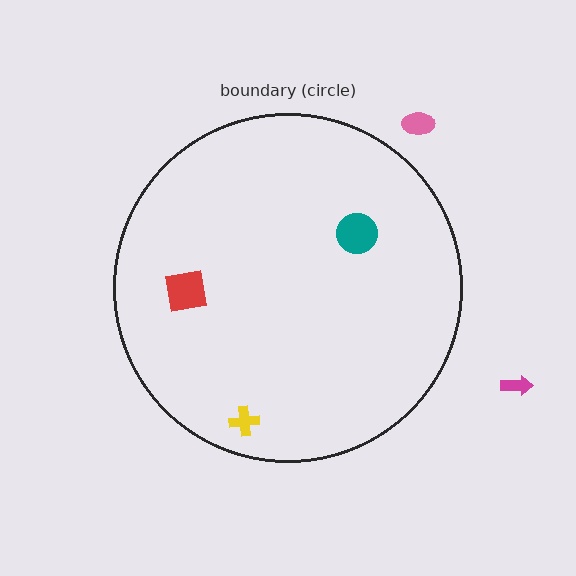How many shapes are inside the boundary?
3 inside, 2 outside.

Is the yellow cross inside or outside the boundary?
Inside.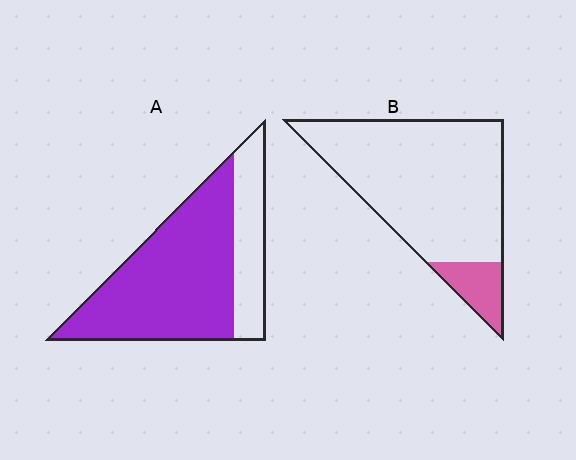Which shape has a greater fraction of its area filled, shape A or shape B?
Shape A.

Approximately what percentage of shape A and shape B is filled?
A is approximately 75% and B is approximately 15%.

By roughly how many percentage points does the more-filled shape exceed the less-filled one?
By roughly 60 percentage points (A over B).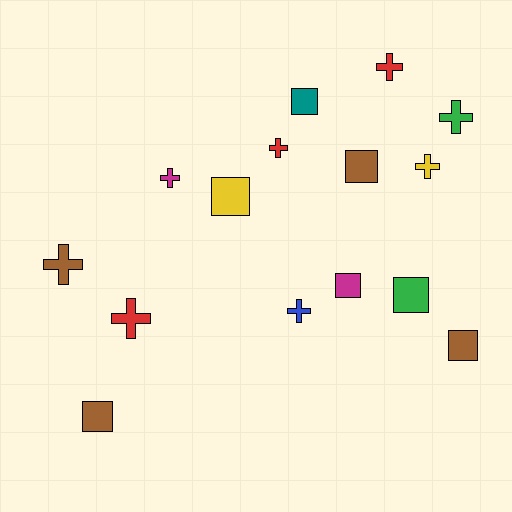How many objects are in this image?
There are 15 objects.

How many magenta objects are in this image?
There are 2 magenta objects.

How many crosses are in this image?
There are 8 crosses.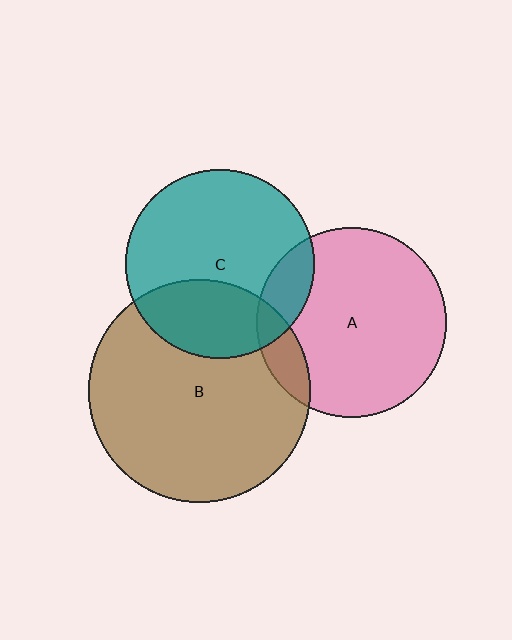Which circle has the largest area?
Circle B (brown).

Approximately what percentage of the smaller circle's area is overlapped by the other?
Approximately 30%.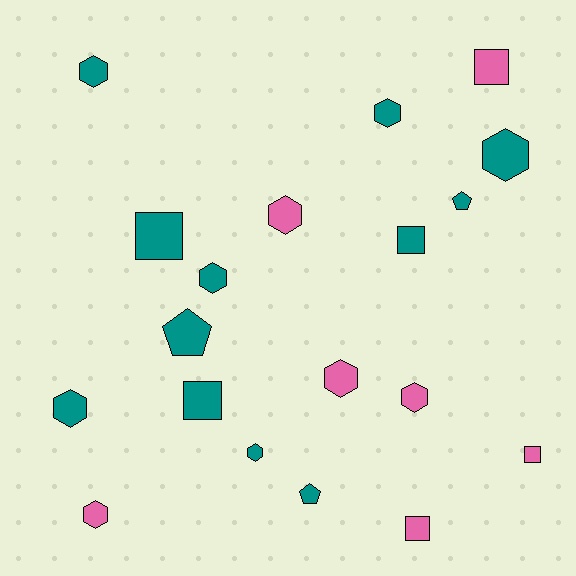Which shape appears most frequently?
Hexagon, with 10 objects.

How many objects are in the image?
There are 19 objects.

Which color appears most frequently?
Teal, with 12 objects.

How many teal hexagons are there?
There are 6 teal hexagons.